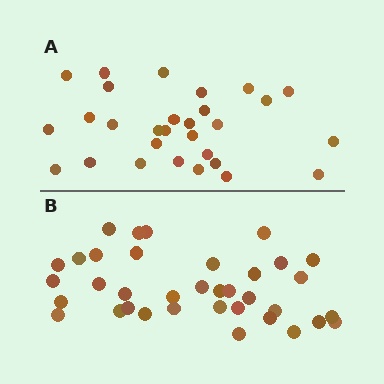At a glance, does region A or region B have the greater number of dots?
Region B (the bottom region) has more dots.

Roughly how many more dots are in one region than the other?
Region B has roughly 8 or so more dots than region A.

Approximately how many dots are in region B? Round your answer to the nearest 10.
About 40 dots. (The exact count is 36, which rounds to 40.)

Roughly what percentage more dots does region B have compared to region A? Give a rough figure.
About 25% more.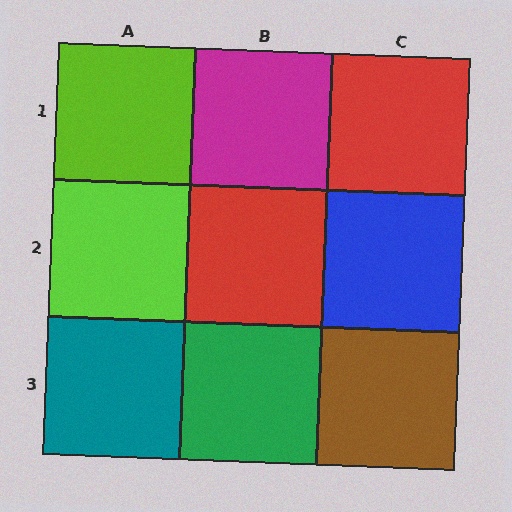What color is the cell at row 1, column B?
Magenta.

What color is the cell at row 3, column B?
Green.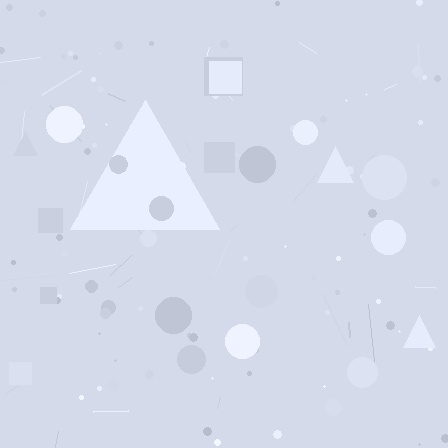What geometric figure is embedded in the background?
A triangle is embedded in the background.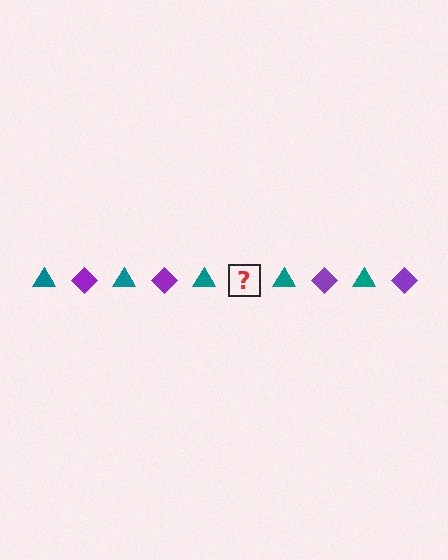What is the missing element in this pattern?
The missing element is a purple diamond.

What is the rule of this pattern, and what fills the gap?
The rule is that the pattern alternates between teal triangle and purple diamond. The gap should be filled with a purple diamond.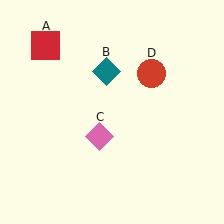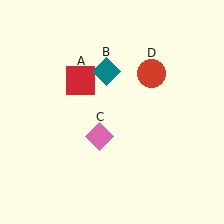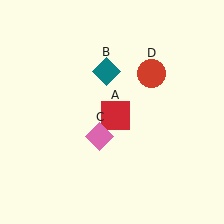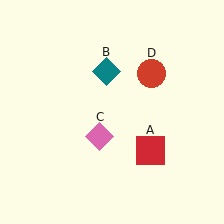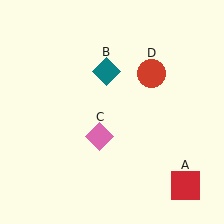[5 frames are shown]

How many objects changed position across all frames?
1 object changed position: red square (object A).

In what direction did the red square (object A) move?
The red square (object A) moved down and to the right.